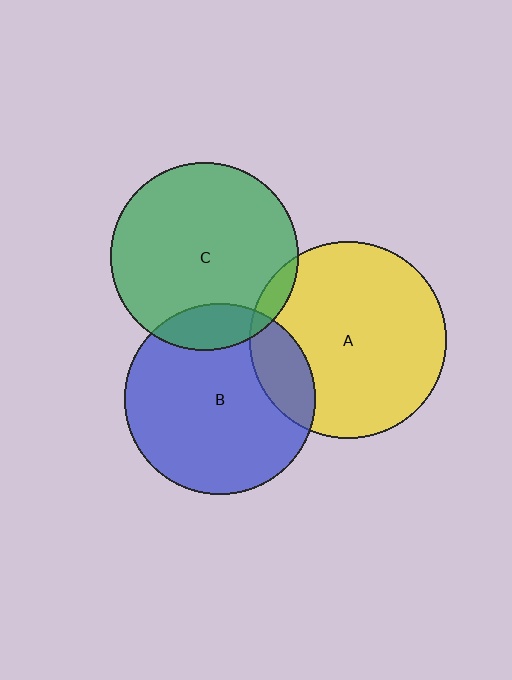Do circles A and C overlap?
Yes.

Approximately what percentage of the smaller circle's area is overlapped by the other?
Approximately 5%.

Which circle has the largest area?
Circle A (yellow).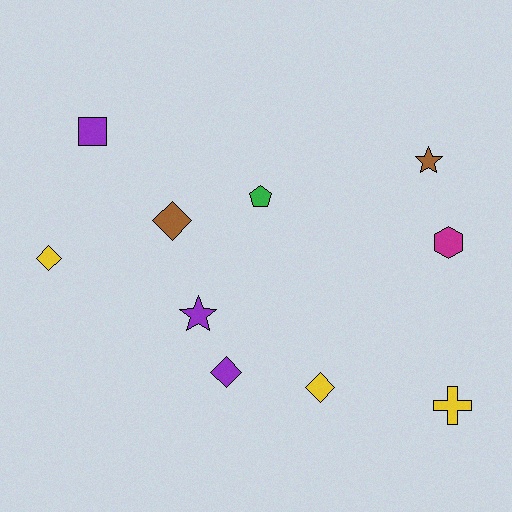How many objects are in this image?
There are 10 objects.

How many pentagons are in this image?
There is 1 pentagon.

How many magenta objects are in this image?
There is 1 magenta object.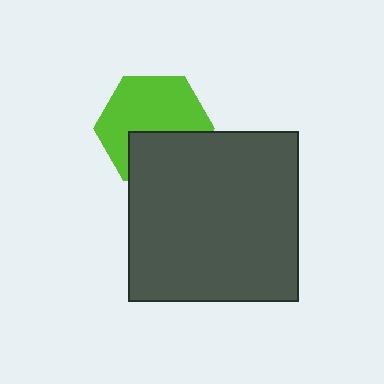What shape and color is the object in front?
The object in front is a dark gray square.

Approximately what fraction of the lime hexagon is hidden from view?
Roughly 37% of the lime hexagon is hidden behind the dark gray square.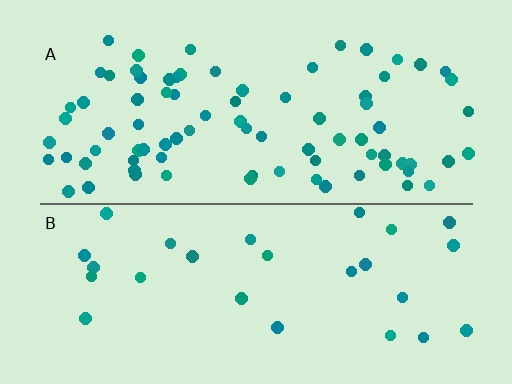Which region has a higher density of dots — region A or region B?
A (the top).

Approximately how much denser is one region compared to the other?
Approximately 3.0× — region A over region B.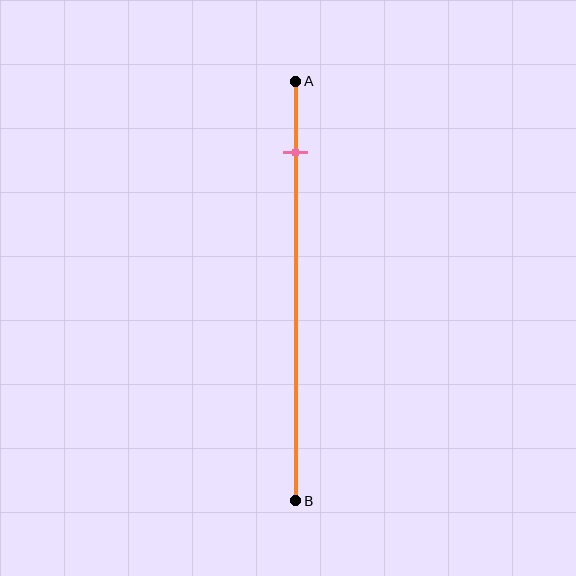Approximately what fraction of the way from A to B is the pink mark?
The pink mark is approximately 15% of the way from A to B.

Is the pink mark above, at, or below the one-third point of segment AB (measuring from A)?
The pink mark is above the one-third point of segment AB.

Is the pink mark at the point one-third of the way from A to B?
No, the mark is at about 15% from A, not at the 33% one-third point.